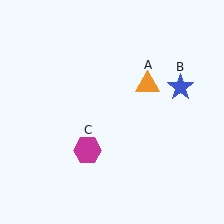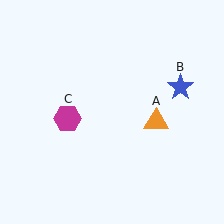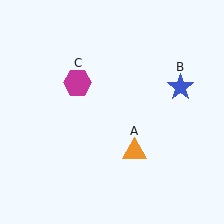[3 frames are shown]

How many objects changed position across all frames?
2 objects changed position: orange triangle (object A), magenta hexagon (object C).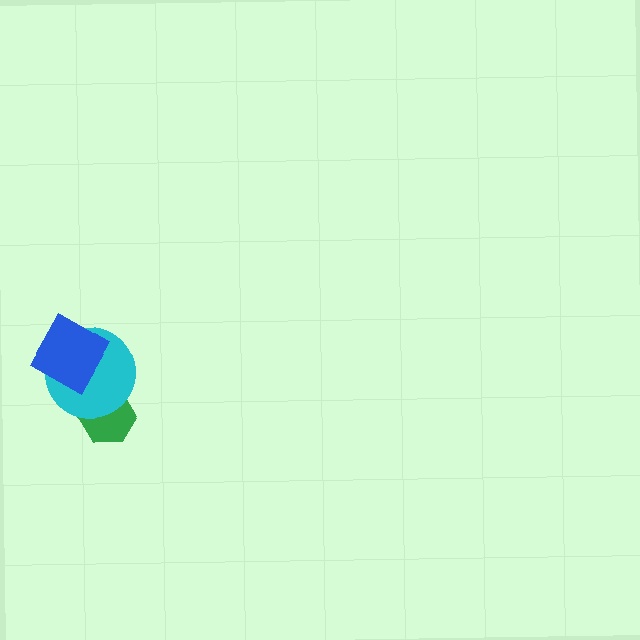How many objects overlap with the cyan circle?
2 objects overlap with the cyan circle.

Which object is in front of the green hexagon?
The cyan circle is in front of the green hexagon.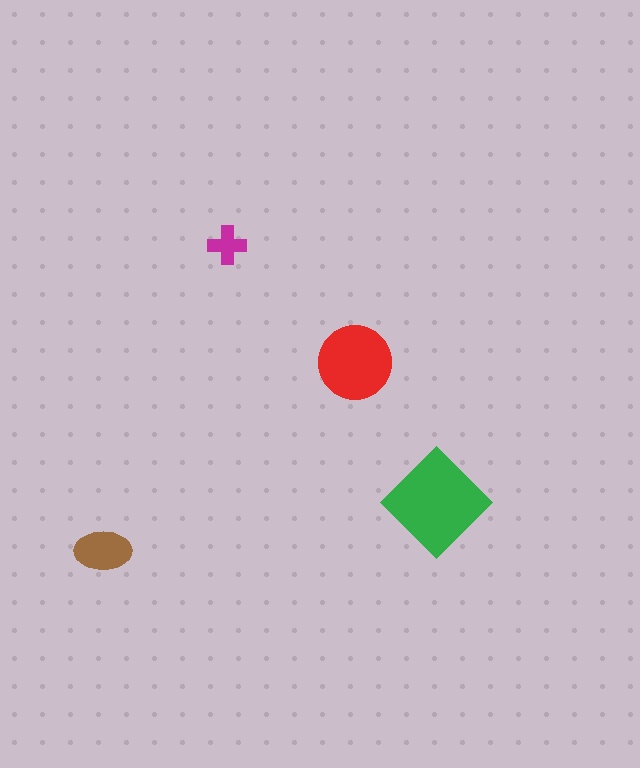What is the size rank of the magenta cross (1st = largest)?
4th.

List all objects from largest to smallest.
The green diamond, the red circle, the brown ellipse, the magenta cross.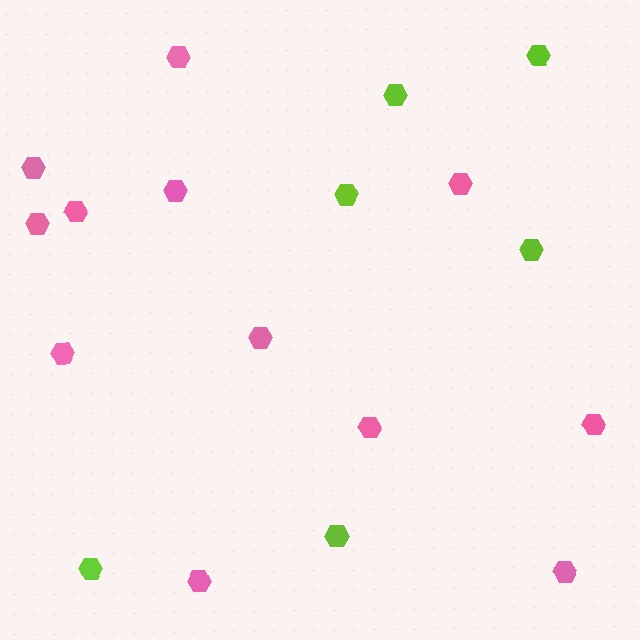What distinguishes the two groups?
There are 2 groups: one group of lime hexagons (6) and one group of pink hexagons (12).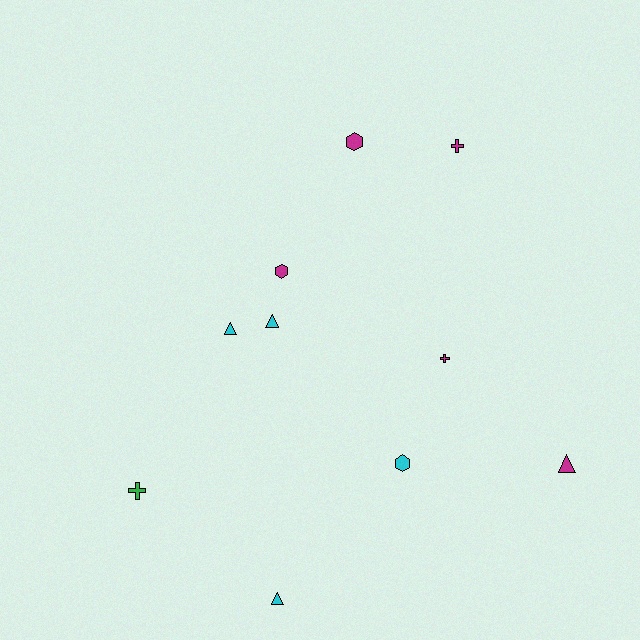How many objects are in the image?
There are 10 objects.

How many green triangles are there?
There are no green triangles.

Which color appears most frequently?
Magenta, with 5 objects.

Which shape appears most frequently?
Triangle, with 4 objects.